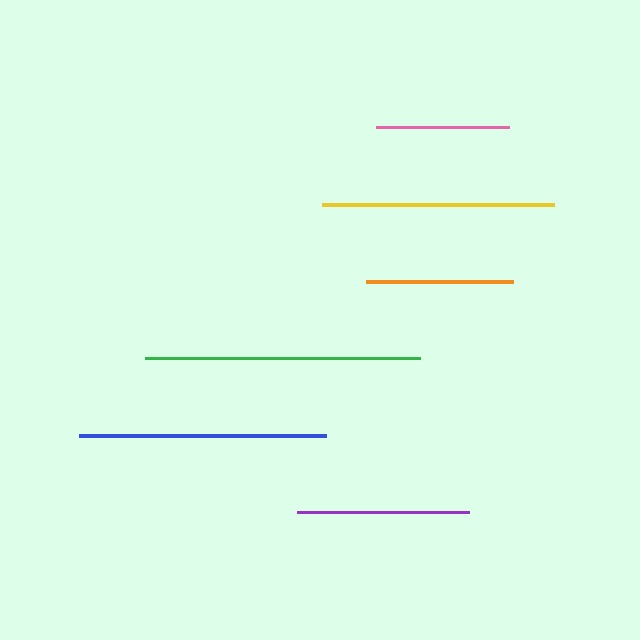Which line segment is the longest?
The green line is the longest at approximately 276 pixels.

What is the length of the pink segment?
The pink segment is approximately 133 pixels long.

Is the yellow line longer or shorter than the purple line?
The yellow line is longer than the purple line.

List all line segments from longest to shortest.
From longest to shortest: green, blue, yellow, purple, orange, pink.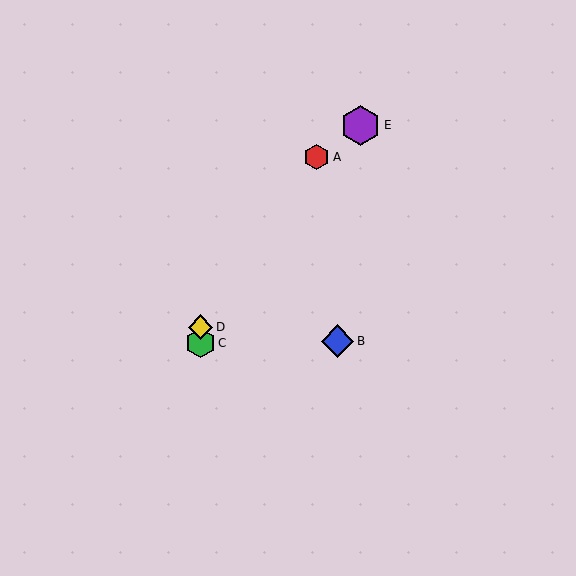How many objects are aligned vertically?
2 objects (C, D) are aligned vertically.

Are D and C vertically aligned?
Yes, both are at x≈200.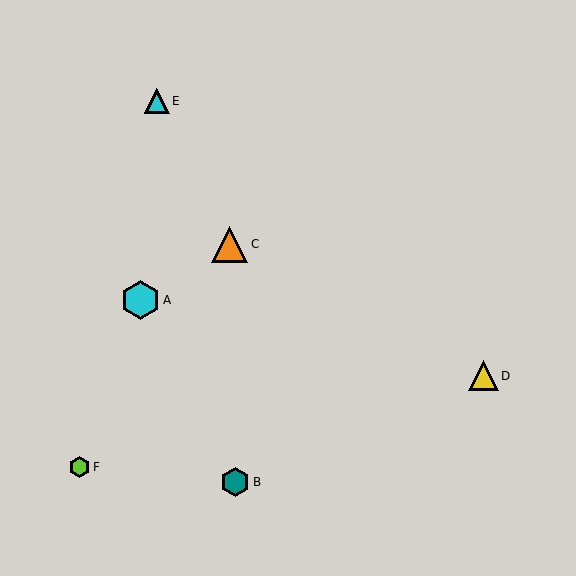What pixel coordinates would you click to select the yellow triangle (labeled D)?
Click at (483, 376) to select the yellow triangle D.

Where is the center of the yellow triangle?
The center of the yellow triangle is at (483, 376).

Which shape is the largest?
The cyan hexagon (labeled A) is the largest.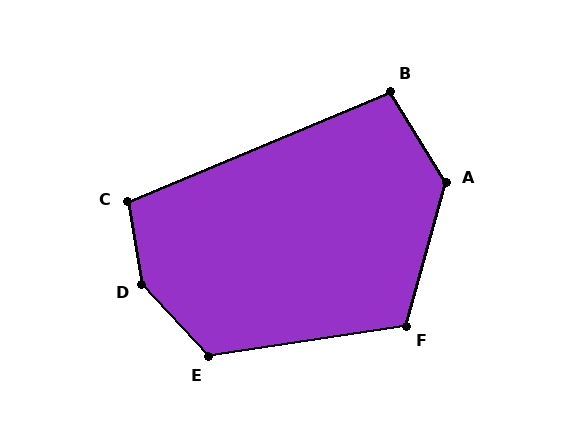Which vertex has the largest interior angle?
D, at approximately 147 degrees.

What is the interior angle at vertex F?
Approximately 114 degrees (obtuse).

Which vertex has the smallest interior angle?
B, at approximately 98 degrees.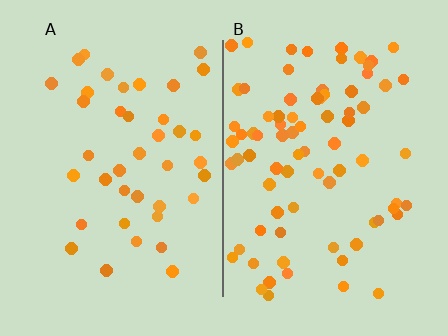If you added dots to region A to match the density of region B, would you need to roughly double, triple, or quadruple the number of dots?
Approximately double.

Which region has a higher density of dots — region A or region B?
B (the right).